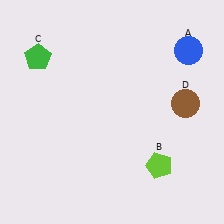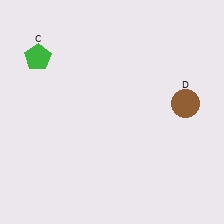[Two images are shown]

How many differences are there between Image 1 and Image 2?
There are 2 differences between the two images.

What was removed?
The lime pentagon (B), the blue circle (A) were removed in Image 2.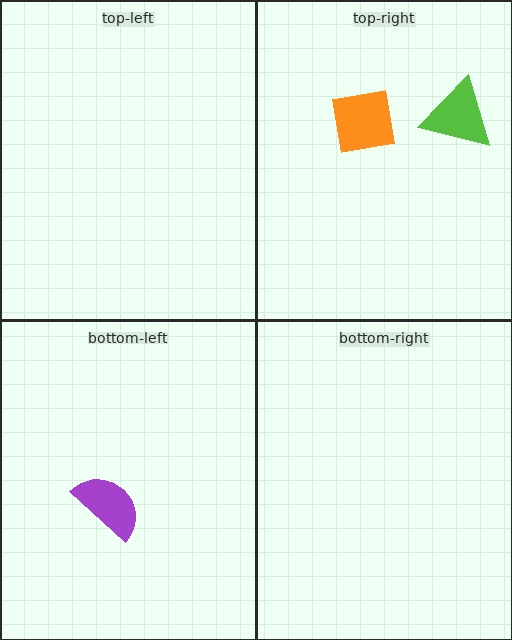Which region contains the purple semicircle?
The bottom-left region.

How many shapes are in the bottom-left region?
1.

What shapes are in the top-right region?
The orange square, the lime triangle.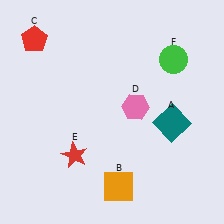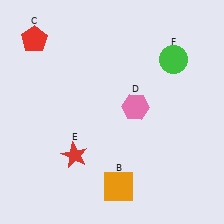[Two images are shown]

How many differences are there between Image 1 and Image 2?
There is 1 difference between the two images.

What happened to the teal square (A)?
The teal square (A) was removed in Image 2. It was in the bottom-right area of Image 1.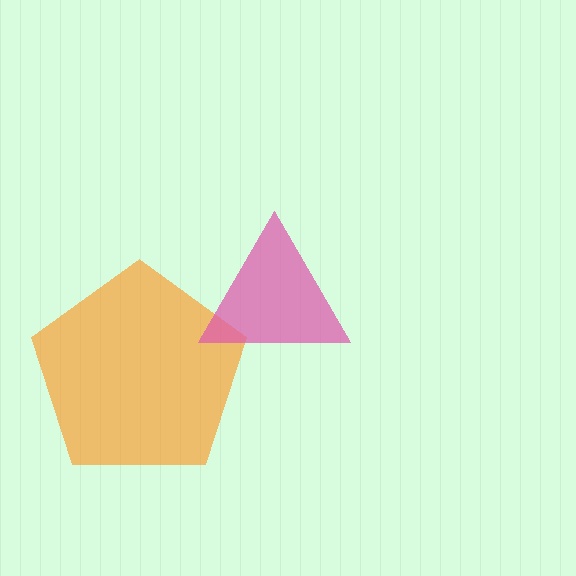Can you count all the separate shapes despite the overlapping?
Yes, there are 2 separate shapes.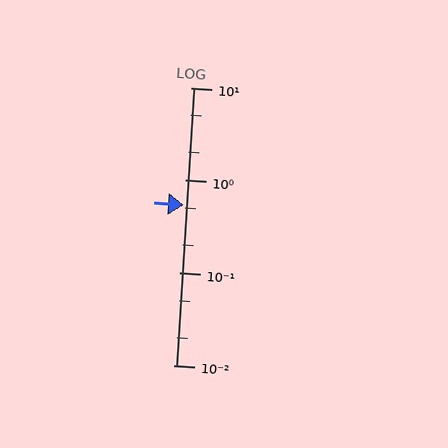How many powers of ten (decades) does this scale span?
The scale spans 3 decades, from 0.01 to 10.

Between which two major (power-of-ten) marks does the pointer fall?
The pointer is between 0.1 and 1.